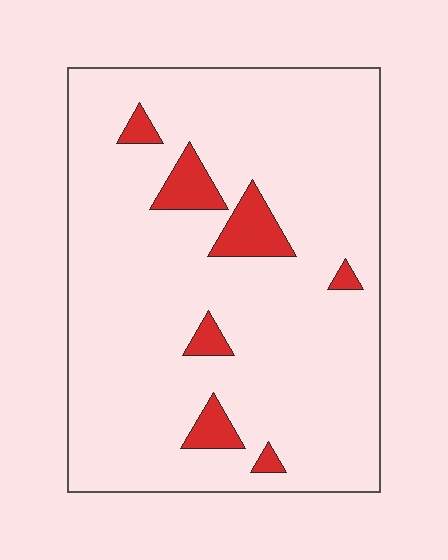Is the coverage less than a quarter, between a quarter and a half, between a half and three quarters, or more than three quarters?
Less than a quarter.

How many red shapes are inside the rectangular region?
7.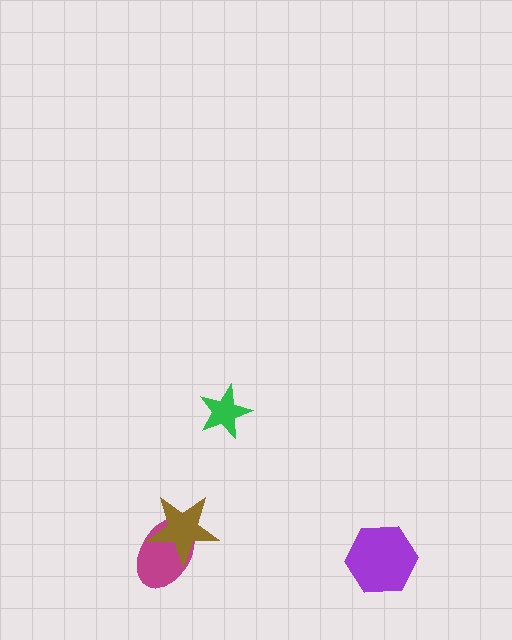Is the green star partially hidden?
No, no other shape covers it.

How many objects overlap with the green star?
0 objects overlap with the green star.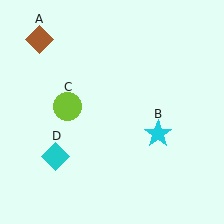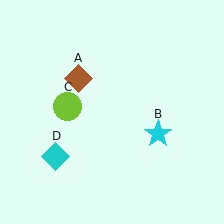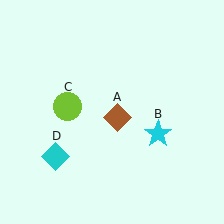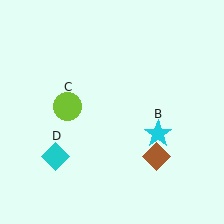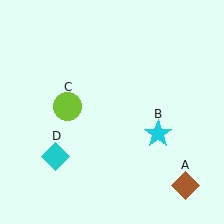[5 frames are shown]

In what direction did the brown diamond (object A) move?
The brown diamond (object A) moved down and to the right.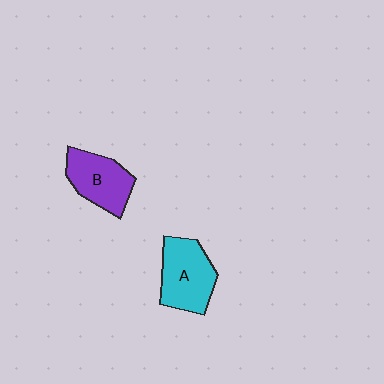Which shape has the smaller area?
Shape B (purple).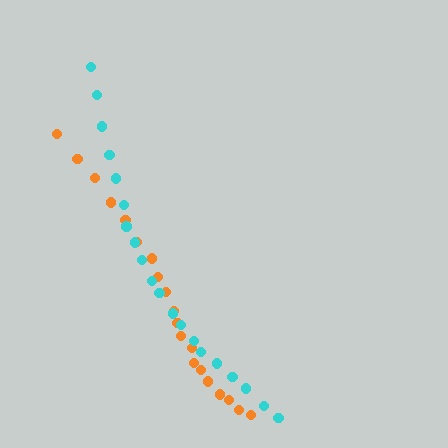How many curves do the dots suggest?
There are 2 distinct paths.